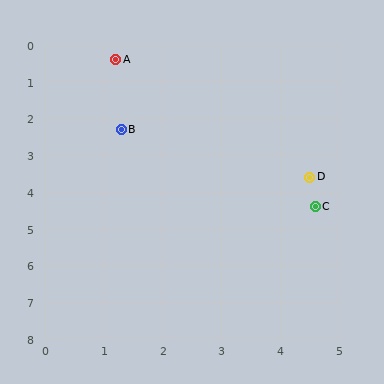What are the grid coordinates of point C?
Point C is at approximately (4.6, 4.4).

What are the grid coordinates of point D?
Point D is at approximately (4.5, 3.6).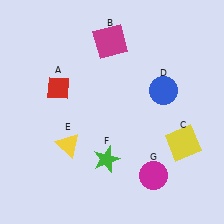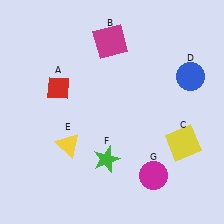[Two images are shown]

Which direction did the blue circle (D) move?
The blue circle (D) moved right.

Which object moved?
The blue circle (D) moved right.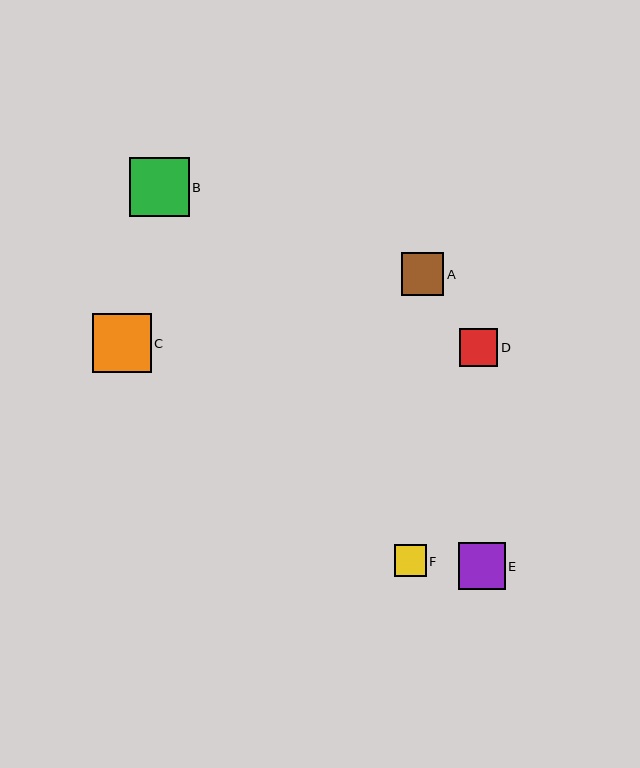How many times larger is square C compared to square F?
Square C is approximately 1.9 times the size of square F.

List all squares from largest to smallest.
From largest to smallest: B, C, E, A, D, F.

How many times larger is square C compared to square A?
Square C is approximately 1.4 times the size of square A.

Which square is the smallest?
Square F is the smallest with a size of approximately 32 pixels.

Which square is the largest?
Square B is the largest with a size of approximately 60 pixels.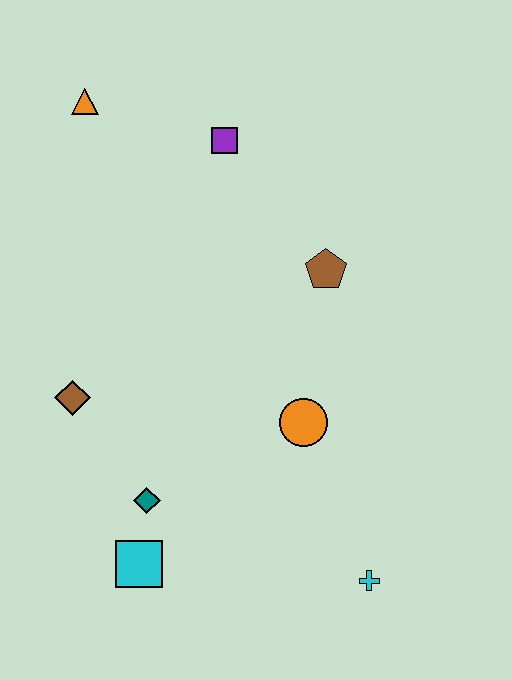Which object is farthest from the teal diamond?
The orange triangle is farthest from the teal diamond.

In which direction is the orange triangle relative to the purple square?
The orange triangle is to the left of the purple square.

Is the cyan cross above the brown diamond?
No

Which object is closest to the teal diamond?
The cyan square is closest to the teal diamond.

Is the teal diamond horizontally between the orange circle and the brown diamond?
Yes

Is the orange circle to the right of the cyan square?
Yes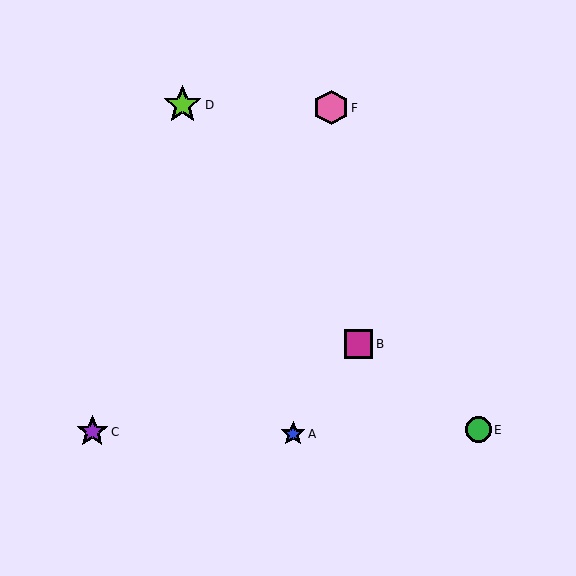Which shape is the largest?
The lime star (labeled D) is the largest.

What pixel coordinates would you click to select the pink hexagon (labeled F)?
Click at (331, 108) to select the pink hexagon F.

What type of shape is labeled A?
Shape A is a blue star.